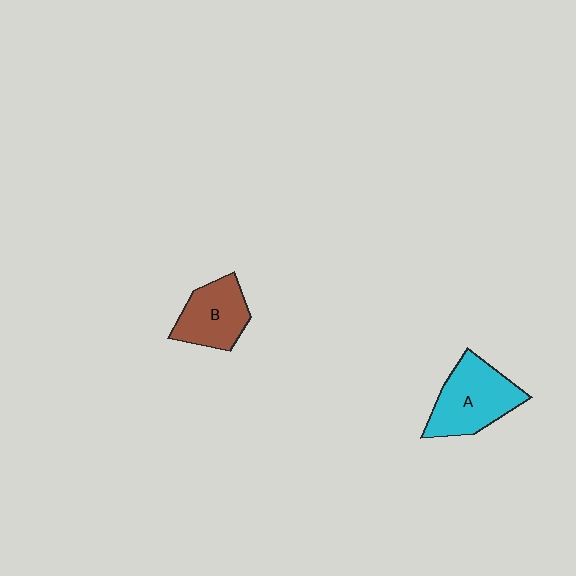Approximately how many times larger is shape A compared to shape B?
Approximately 1.3 times.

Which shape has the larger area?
Shape A (cyan).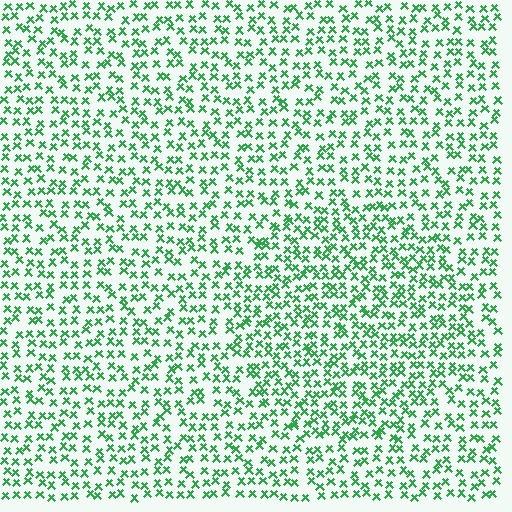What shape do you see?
I see a circle.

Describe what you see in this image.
The image contains small green elements arranged at two different densities. A circle-shaped region is visible where the elements are more densely packed than the surrounding area.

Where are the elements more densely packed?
The elements are more densely packed inside the circle boundary.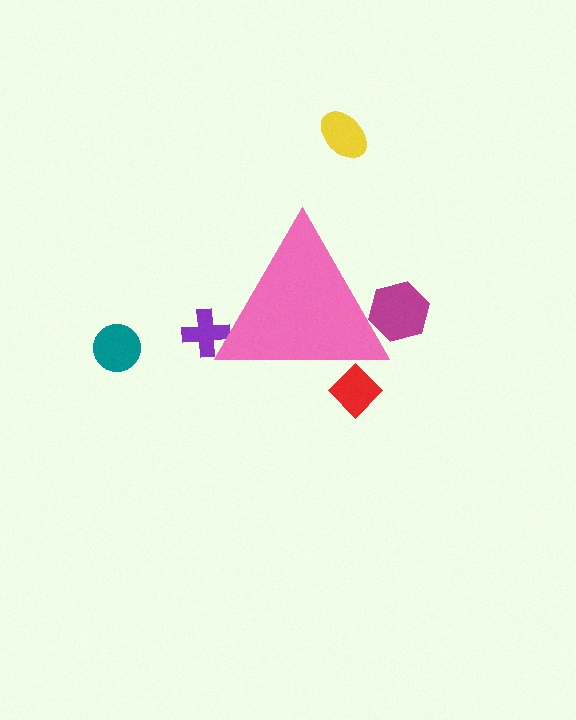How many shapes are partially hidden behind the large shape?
3 shapes are partially hidden.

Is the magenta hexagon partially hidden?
Yes, the magenta hexagon is partially hidden behind the pink triangle.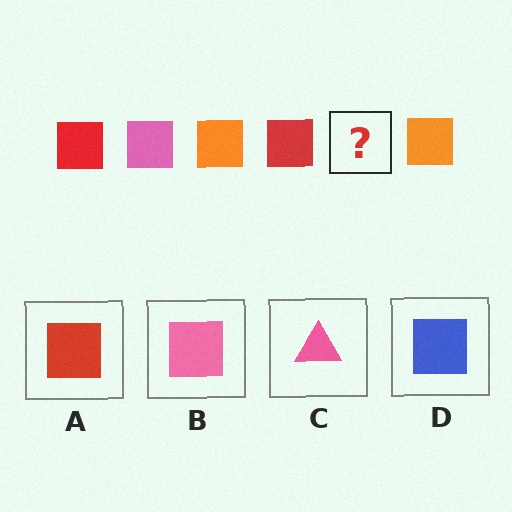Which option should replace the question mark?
Option B.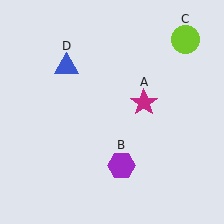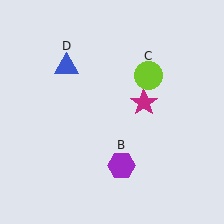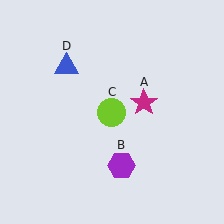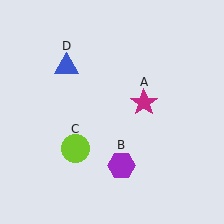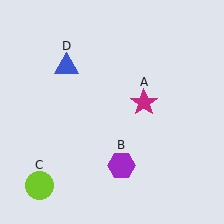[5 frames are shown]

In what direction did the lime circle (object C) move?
The lime circle (object C) moved down and to the left.